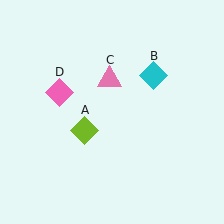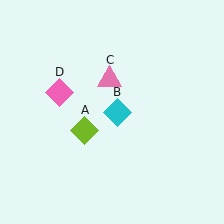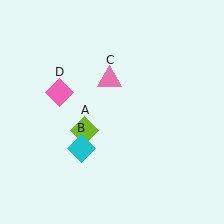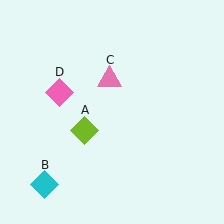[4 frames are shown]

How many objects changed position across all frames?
1 object changed position: cyan diamond (object B).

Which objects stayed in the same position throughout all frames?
Lime diamond (object A) and pink triangle (object C) and pink diamond (object D) remained stationary.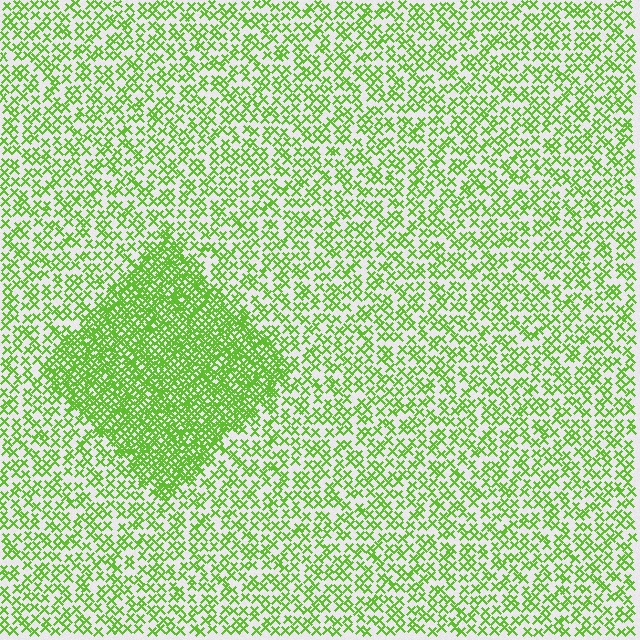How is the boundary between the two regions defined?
The boundary is defined by a change in element density (approximately 2.4x ratio). All elements are the same color, size, and shape.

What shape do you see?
I see a diamond.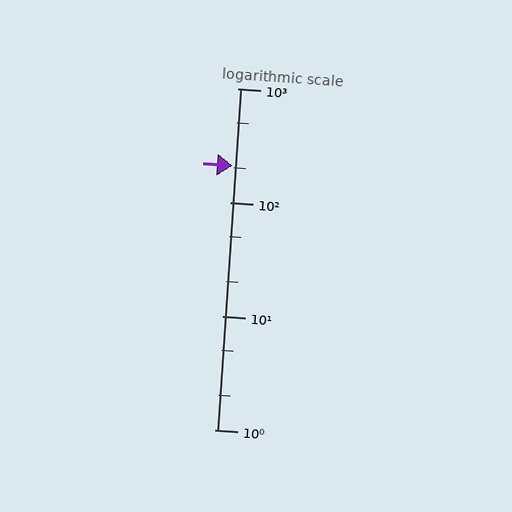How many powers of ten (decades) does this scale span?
The scale spans 3 decades, from 1 to 1000.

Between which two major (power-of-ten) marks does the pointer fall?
The pointer is between 100 and 1000.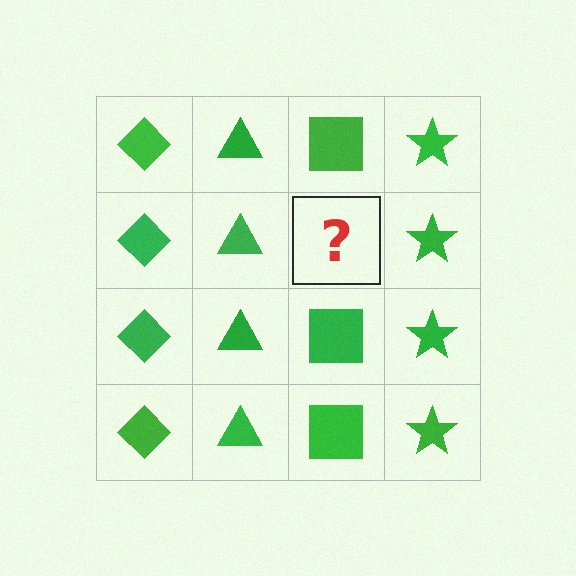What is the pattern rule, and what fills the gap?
The rule is that each column has a consistent shape. The gap should be filled with a green square.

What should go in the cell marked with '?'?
The missing cell should contain a green square.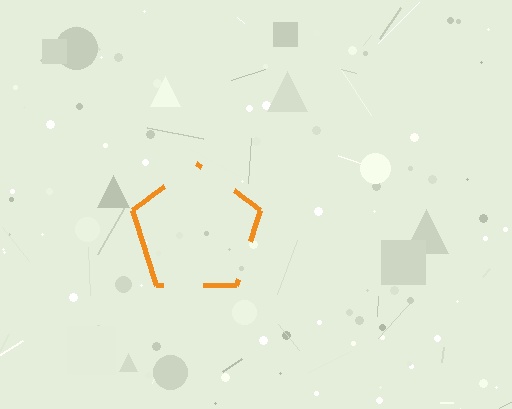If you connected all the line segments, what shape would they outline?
They would outline a pentagon.